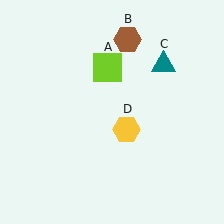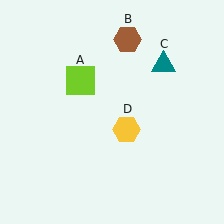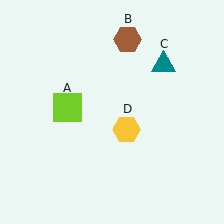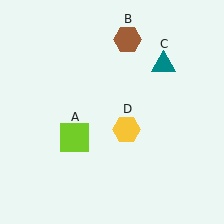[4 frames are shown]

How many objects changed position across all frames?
1 object changed position: lime square (object A).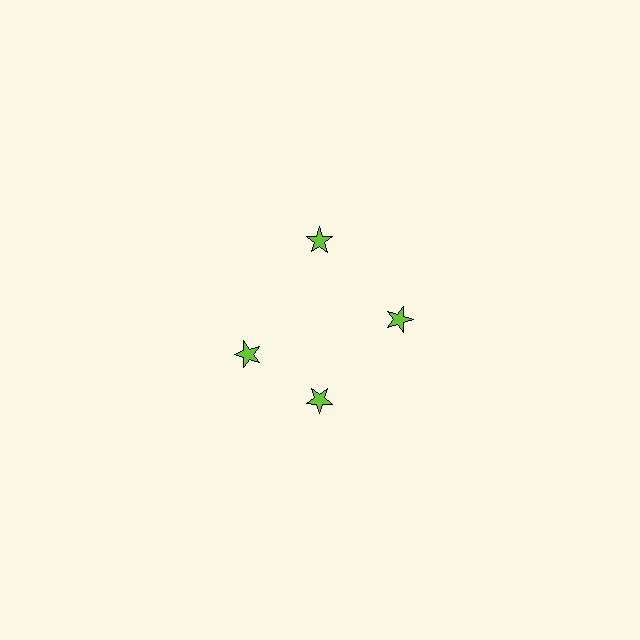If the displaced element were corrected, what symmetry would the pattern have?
It would have 4-fold rotational symmetry — the pattern would map onto itself every 90 degrees.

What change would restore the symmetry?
The symmetry would be restored by rotating it back into even spacing with its neighbors so that all 4 stars sit at equal angles and equal distance from the center.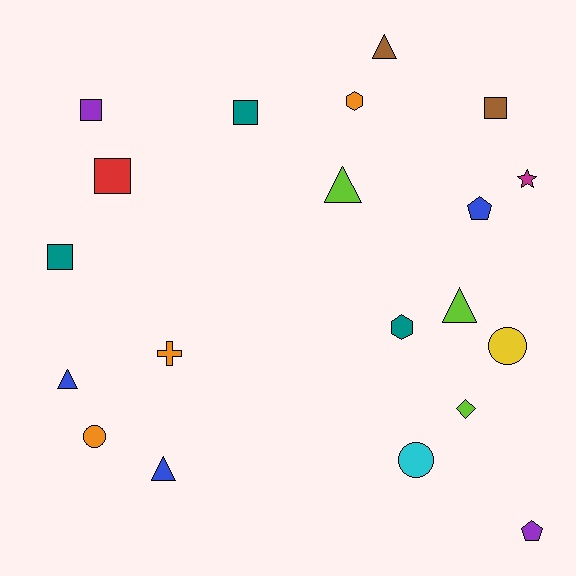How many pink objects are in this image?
There are no pink objects.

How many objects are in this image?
There are 20 objects.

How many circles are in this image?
There are 3 circles.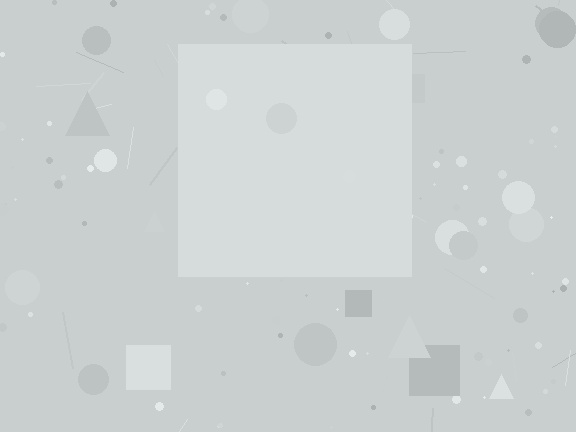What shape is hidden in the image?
A square is hidden in the image.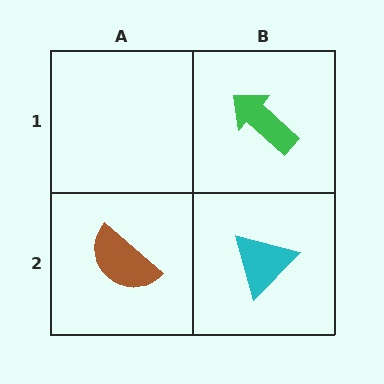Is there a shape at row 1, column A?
No, that cell is empty.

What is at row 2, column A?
A brown semicircle.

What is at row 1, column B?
A green arrow.